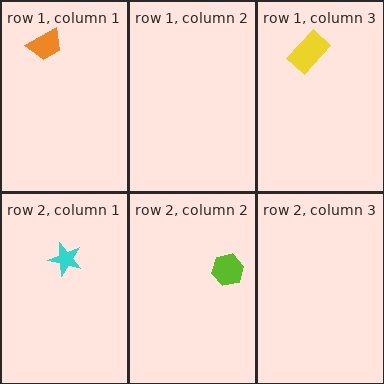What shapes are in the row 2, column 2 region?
The lime hexagon.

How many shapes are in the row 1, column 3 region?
1.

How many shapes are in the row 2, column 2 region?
1.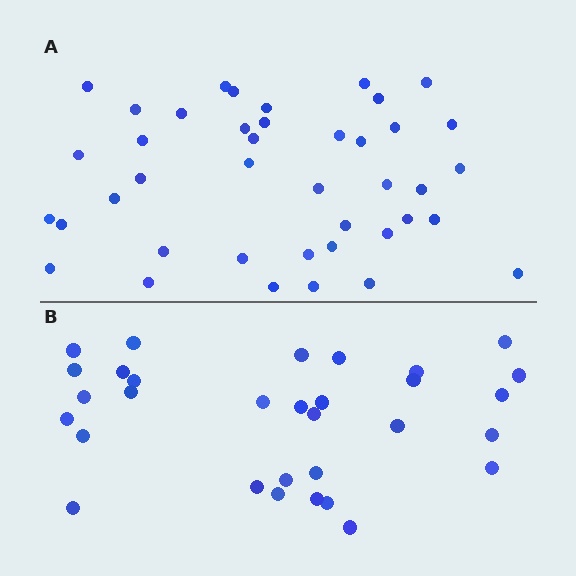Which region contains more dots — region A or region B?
Region A (the top region) has more dots.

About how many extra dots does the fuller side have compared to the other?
Region A has roughly 10 or so more dots than region B.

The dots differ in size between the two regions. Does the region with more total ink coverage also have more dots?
No. Region B has more total ink coverage because its dots are larger, but region A actually contains more individual dots. Total area can be misleading — the number of items is what matters here.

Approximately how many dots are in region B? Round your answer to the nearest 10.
About 30 dots. (The exact count is 31, which rounds to 30.)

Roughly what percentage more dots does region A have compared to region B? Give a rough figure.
About 30% more.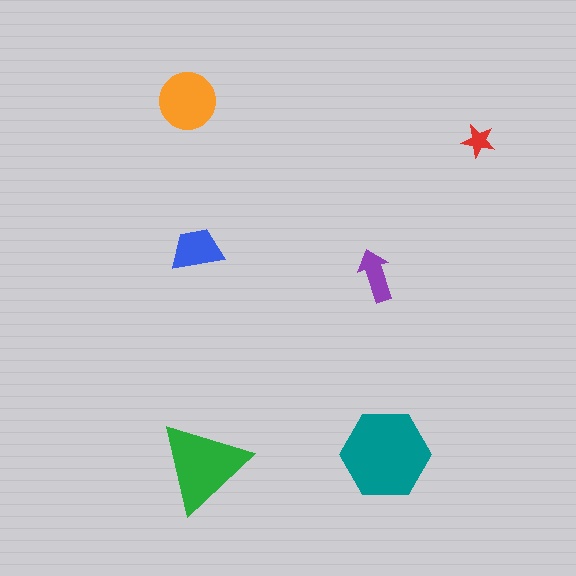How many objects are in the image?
There are 6 objects in the image.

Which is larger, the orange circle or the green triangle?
The green triangle.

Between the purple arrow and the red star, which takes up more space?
The purple arrow.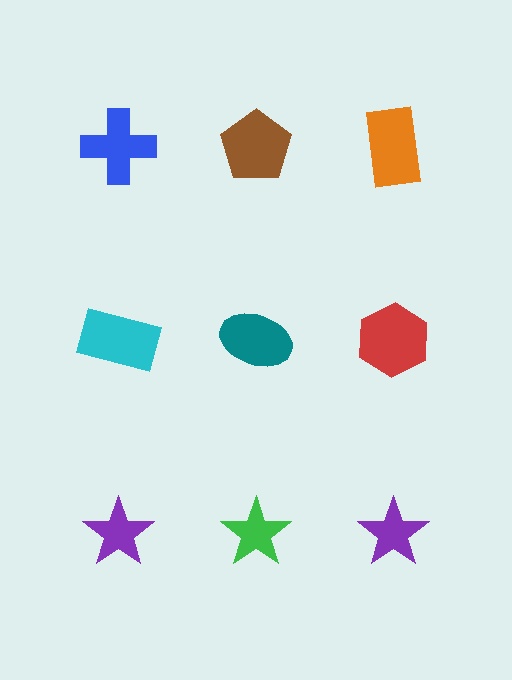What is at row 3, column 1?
A purple star.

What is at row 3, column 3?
A purple star.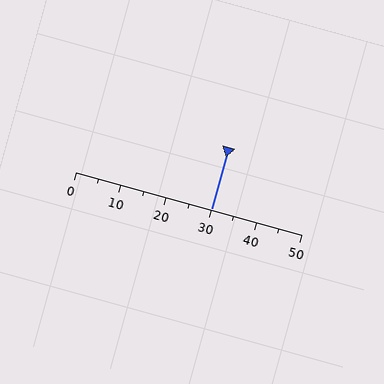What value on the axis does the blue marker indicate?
The marker indicates approximately 30.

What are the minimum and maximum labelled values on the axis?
The axis runs from 0 to 50.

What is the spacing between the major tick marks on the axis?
The major ticks are spaced 10 apart.